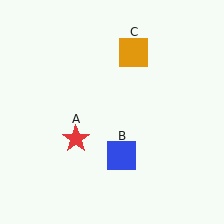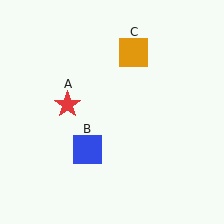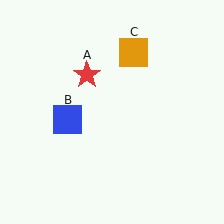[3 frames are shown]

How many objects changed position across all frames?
2 objects changed position: red star (object A), blue square (object B).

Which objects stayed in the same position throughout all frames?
Orange square (object C) remained stationary.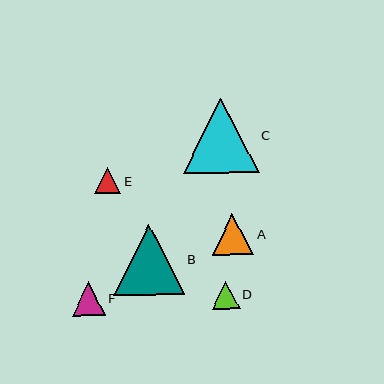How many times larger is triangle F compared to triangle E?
Triangle F is approximately 1.3 times the size of triangle E.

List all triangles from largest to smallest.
From largest to smallest: C, B, A, F, D, E.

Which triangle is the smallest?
Triangle E is the smallest with a size of approximately 26 pixels.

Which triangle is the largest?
Triangle C is the largest with a size of approximately 75 pixels.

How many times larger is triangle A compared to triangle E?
Triangle A is approximately 1.6 times the size of triangle E.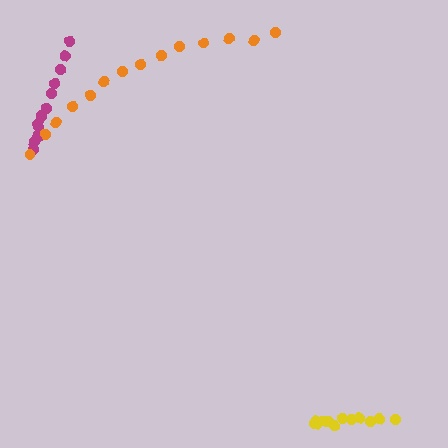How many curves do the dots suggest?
There are 3 distinct paths.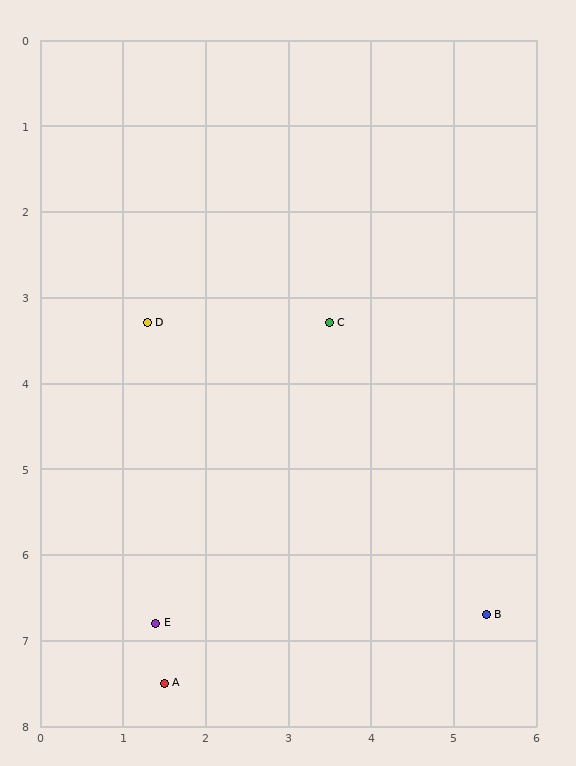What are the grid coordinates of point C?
Point C is at approximately (3.5, 3.3).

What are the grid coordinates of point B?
Point B is at approximately (5.4, 6.7).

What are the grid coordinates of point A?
Point A is at approximately (1.5, 7.5).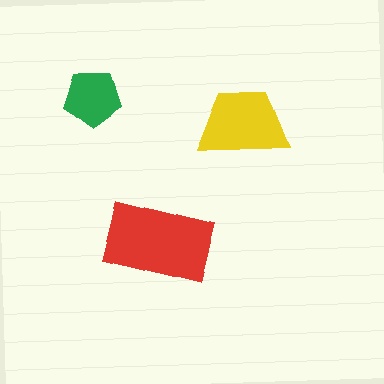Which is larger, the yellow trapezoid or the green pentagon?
The yellow trapezoid.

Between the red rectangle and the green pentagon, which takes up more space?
The red rectangle.